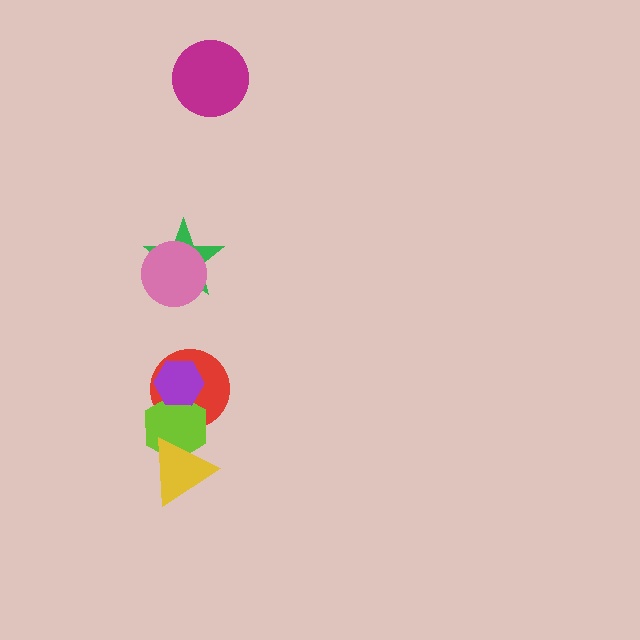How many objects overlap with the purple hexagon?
2 objects overlap with the purple hexagon.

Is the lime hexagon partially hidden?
Yes, it is partially covered by another shape.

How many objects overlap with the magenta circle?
0 objects overlap with the magenta circle.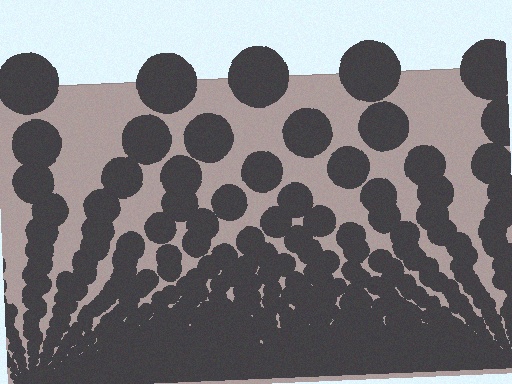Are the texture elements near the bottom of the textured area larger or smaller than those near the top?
Smaller. The gradient is inverted — elements near the bottom are smaller and denser.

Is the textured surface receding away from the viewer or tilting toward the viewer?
The surface appears to tilt toward the viewer. Texture elements get larger and sparser toward the top.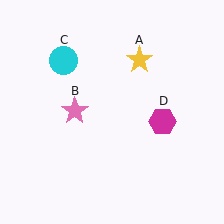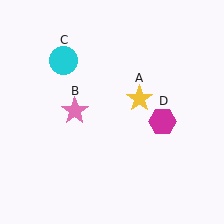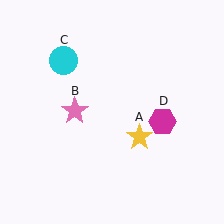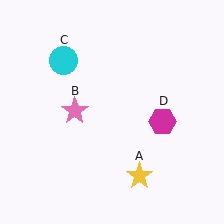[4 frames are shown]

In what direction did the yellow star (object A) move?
The yellow star (object A) moved down.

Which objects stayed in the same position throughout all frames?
Pink star (object B) and cyan circle (object C) and magenta hexagon (object D) remained stationary.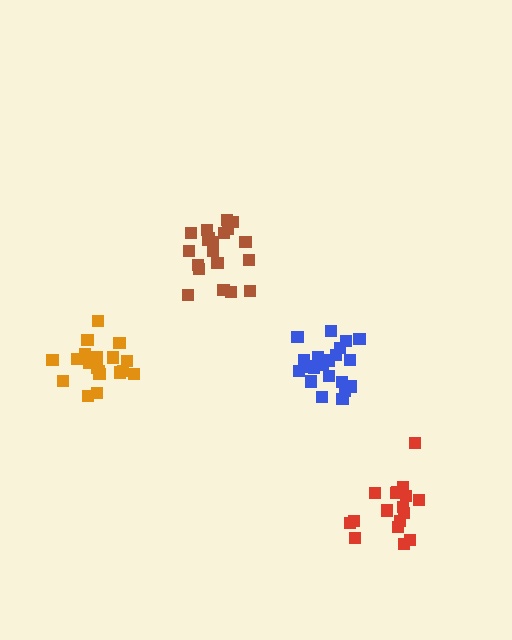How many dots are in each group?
Group 1: 19 dots, Group 2: 21 dots, Group 3: 17 dots, Group 4: 20 dots (77 total).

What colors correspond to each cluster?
The clusters are colored: orange, blue, red, brown.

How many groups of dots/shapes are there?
There are 4 groups.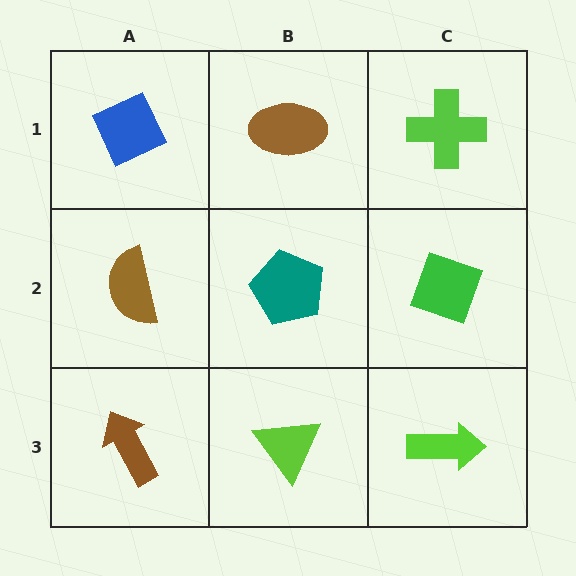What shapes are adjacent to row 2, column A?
A blue diamond (row 1, column A), a brown arrow (row 3, column A), a teal pentagon (row 2, column B).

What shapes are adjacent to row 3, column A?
A brown semicircle (row 2, column A), a lime triangle (row 3, column B).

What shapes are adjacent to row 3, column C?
A green diamond (row 2, column C), a lime triangle (row 3, column B).